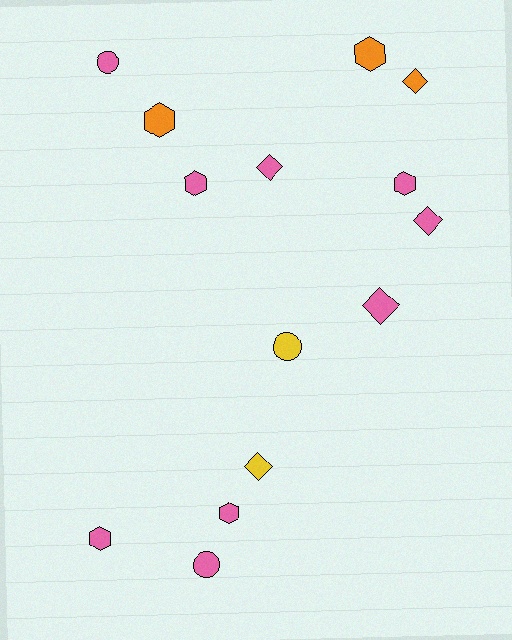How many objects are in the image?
There are 14 objects.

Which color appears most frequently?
Pink, with 9 objects.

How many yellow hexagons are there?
There are no yellow hexagons.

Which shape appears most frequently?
Hexagon, with 6 objects.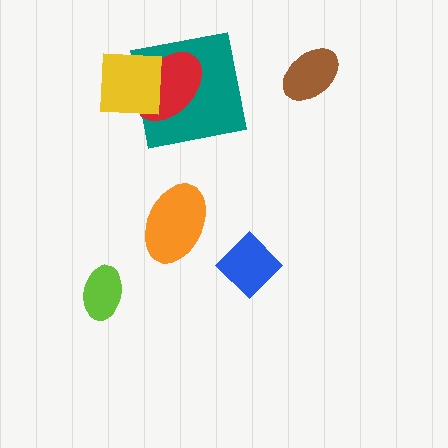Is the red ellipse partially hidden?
Yes, it is partially covered by another shape.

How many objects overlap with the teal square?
2 objects overlap with the teal square.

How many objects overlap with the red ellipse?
2 objects overlap with the red ellipse.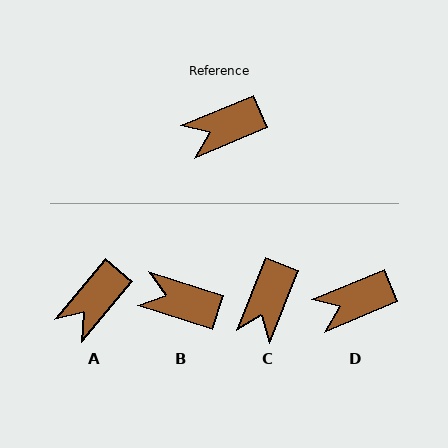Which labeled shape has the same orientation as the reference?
D.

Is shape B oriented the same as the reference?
No, it is off by about 40 degrees.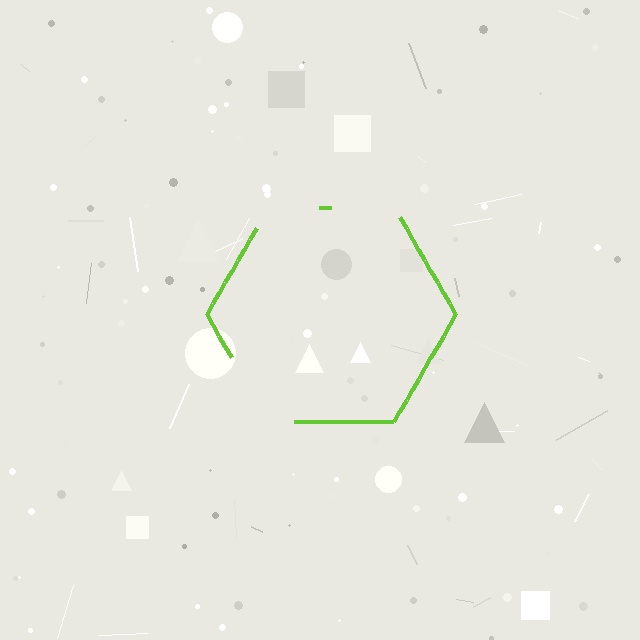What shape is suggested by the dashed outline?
The dashed outline suggests a hexagon.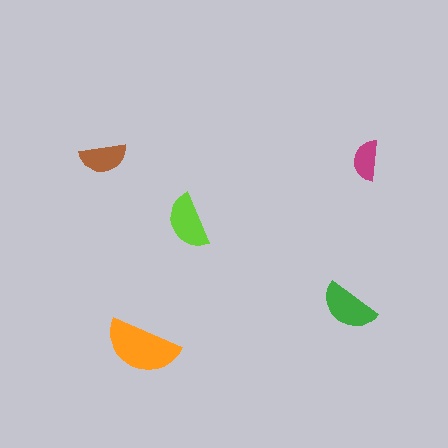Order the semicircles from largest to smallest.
the orange one, the green one, the lime one, the brown one, the magenta one.